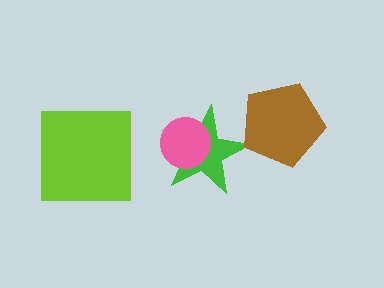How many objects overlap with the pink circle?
1 object overlaps with the pink circle.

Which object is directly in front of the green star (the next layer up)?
The pink circle is directly in front of the green star.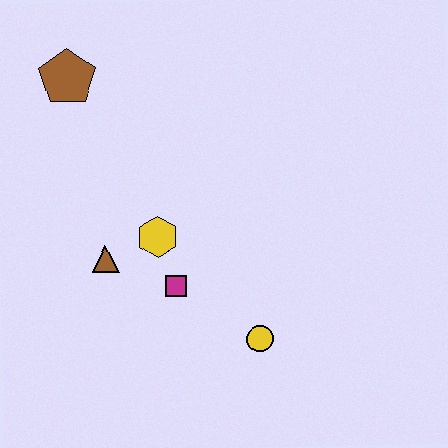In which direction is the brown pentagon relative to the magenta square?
The brown pentagon is above the magenta square.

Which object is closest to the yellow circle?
The magenta square is closest to the yellow circle.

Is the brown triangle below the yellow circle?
No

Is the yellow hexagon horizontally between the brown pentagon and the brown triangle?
No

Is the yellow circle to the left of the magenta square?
No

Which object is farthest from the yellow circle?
The brown pentagon is farthest from the yellow circle.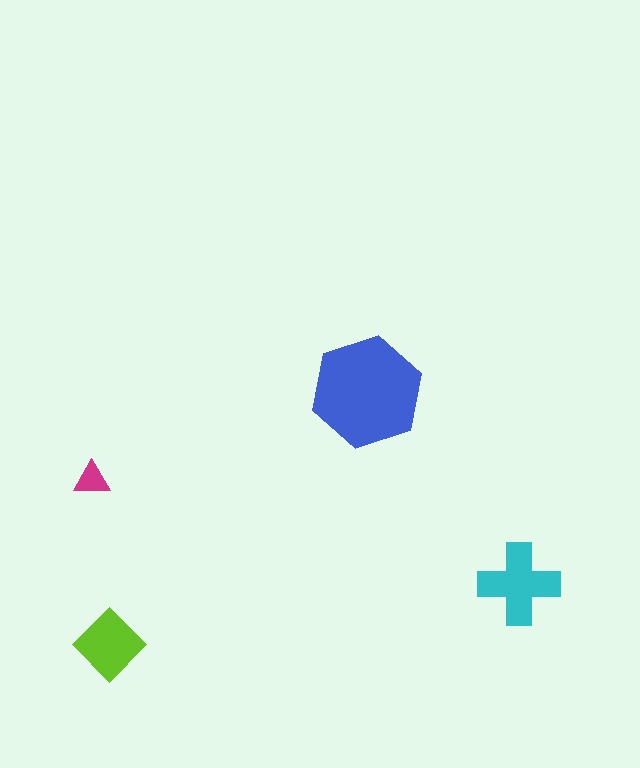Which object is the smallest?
The magenta triangle.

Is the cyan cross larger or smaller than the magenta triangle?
Larger.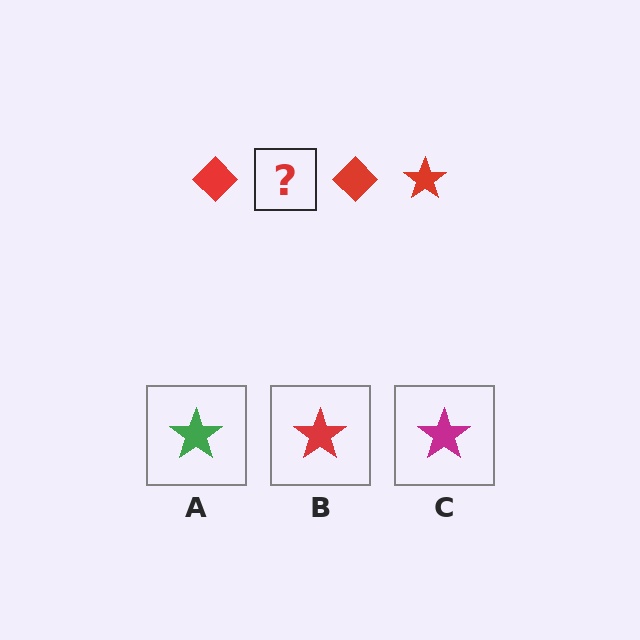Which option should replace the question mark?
Option B.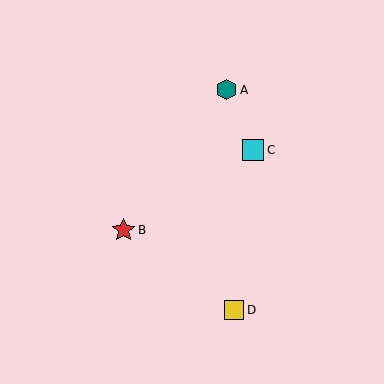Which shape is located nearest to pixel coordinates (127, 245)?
The red star (labeled B) at (123, 230) is nearest to that location.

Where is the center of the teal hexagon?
The center of the teal hexagon is at (226, 90).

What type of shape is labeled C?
Shape C is a cyan square.